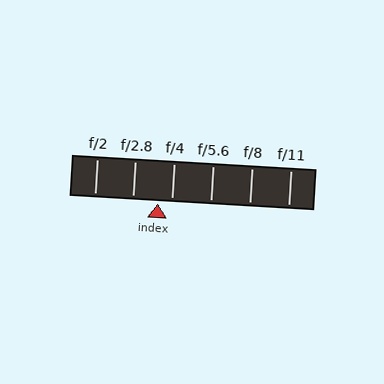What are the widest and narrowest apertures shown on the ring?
The widest aperture shown is f/2 and the narrowest is f/11.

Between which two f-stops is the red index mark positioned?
The index mark is between f/2.8 and f/4.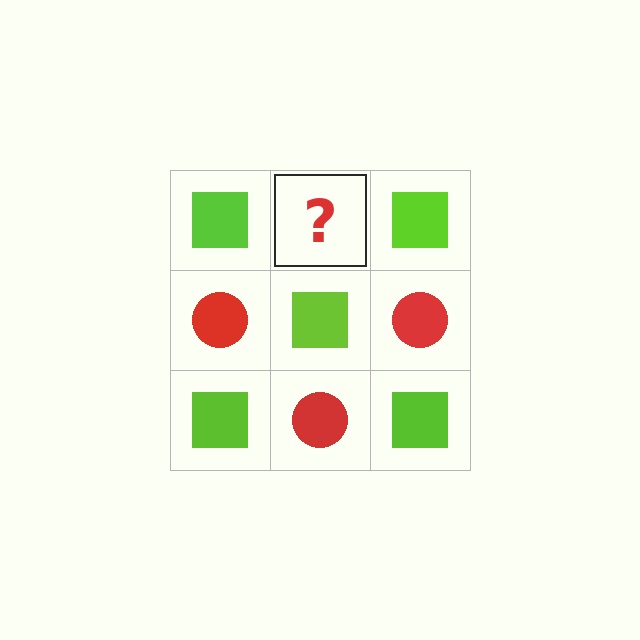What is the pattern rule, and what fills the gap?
The rule is that it alternates lime square and red circle in a checkerboard pattern. The gap should be filled with a red circle.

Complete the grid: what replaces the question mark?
The question mark should be replaced with a red circle.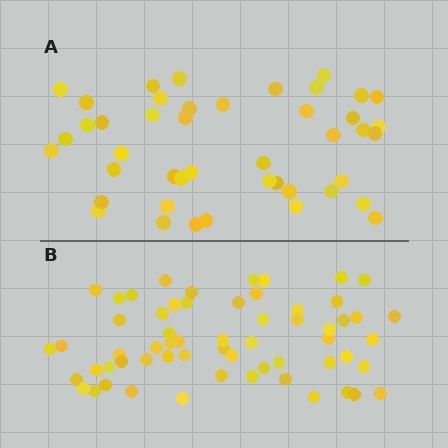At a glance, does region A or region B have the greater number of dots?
Region B (the bottom region) has more dots.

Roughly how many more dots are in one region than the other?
Region B has approximately 15 more dots than region A.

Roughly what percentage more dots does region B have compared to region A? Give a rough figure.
About 35% more.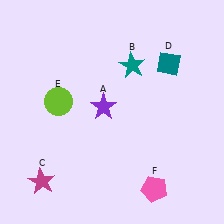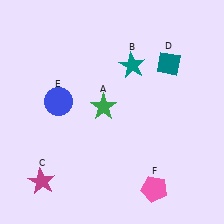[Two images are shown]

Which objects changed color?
A changed from purple to green. E changed from lime to blue.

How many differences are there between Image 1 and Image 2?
There are 2 differences between the two images.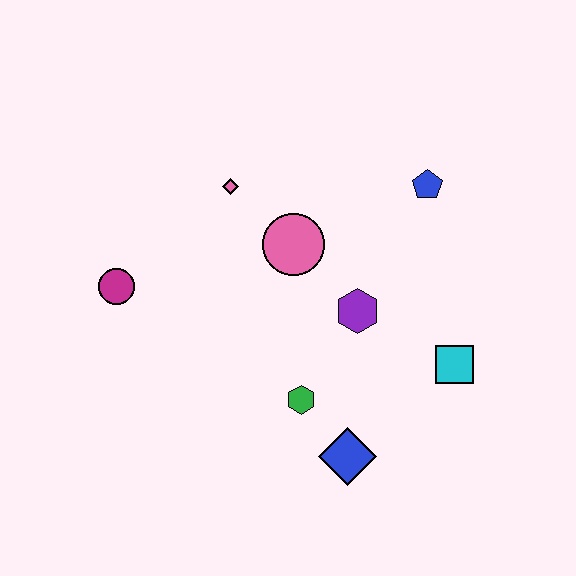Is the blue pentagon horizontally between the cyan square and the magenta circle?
Yes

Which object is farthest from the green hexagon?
The blue pentagon is farthest from the green hexagon.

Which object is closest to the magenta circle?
The pink diamond is closest to the magenta circle.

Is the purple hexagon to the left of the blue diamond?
No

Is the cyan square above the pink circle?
No